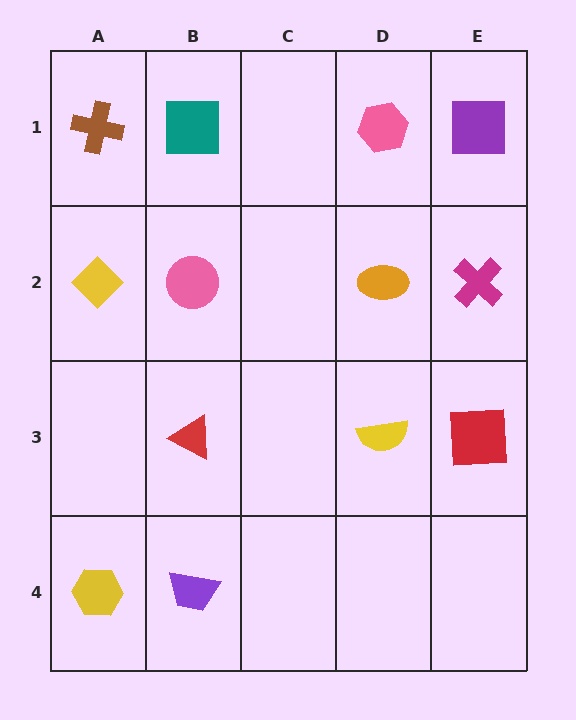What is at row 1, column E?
A purple square.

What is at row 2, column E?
A magenta cross.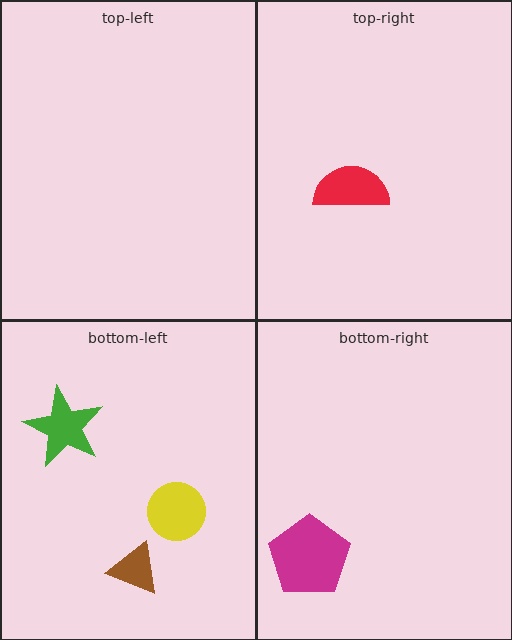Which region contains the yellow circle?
The bottom-left region.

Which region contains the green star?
The bottom-left region.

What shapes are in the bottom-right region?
The magenta pentagon.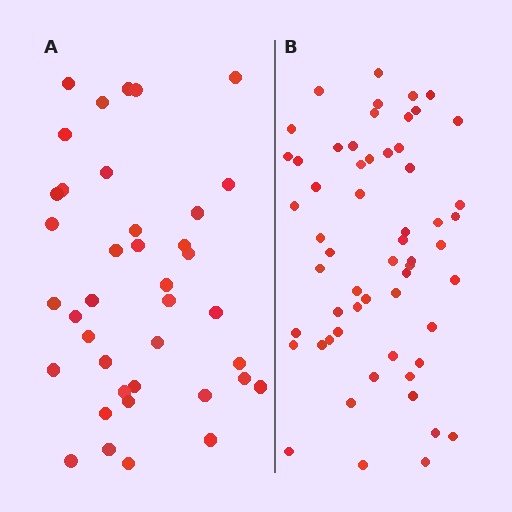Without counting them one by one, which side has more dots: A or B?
Region B (the right region) has more dots.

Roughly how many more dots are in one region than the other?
Region B has approximately 20 more dots than region A.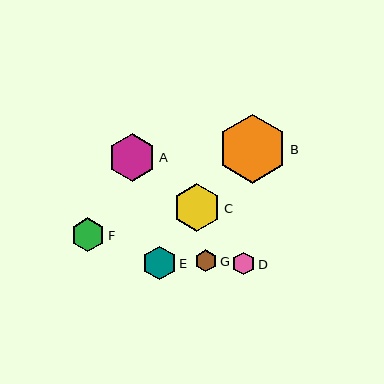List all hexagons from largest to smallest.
From largest to smallest: B, C, A, F, E, D, G.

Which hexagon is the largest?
Hexagon B is the largest with a size of approximately 69 pixels.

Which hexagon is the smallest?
Hexagon G is the smallest with a size of approximately 22 pixels.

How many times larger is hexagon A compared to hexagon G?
Hexagon A is approximately 2.2 times the size of hexagon G.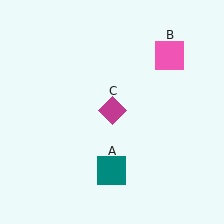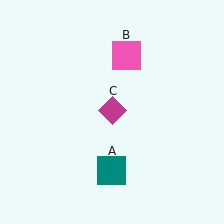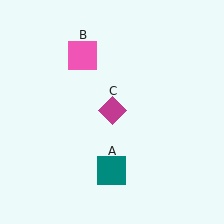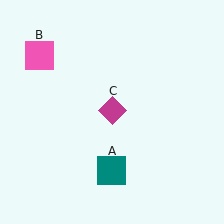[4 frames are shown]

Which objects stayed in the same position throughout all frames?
Teal square (object A) and magenta diamond (object C) remained stationary.